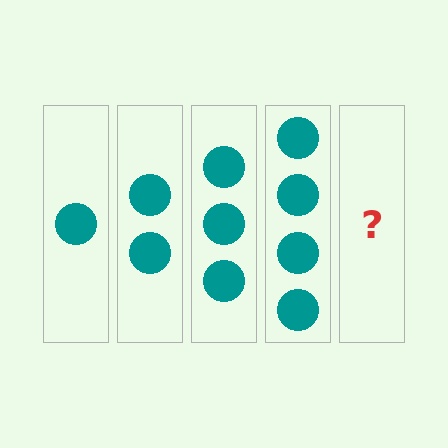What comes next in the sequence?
The next element should be 5 circles.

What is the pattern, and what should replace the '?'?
The pattern is that each step adds one more circle. The '?' should be 5 circles.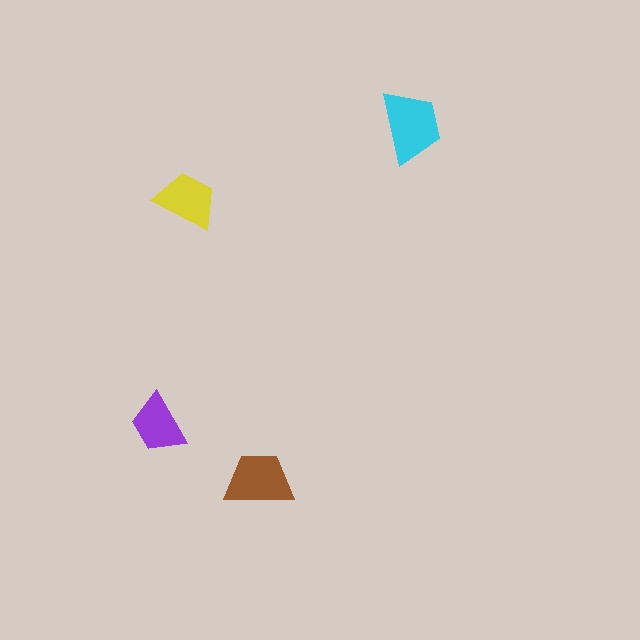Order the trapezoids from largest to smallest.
the cyan one, the brown one, the yellow one, the purple one.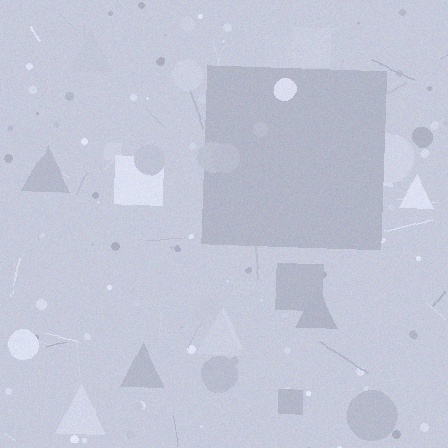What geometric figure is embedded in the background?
A square is embedded in the background.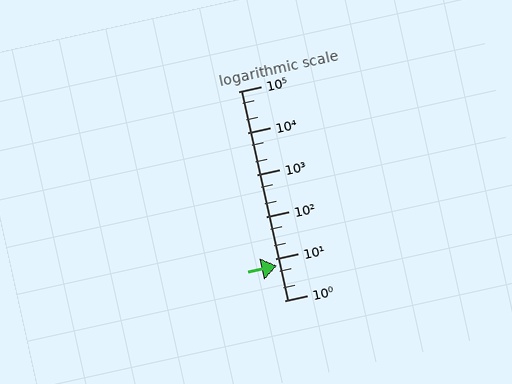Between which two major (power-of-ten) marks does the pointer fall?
The pointer is between 1 and 10.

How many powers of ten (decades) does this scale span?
The scale spans 5 decades, from 1 to 100000.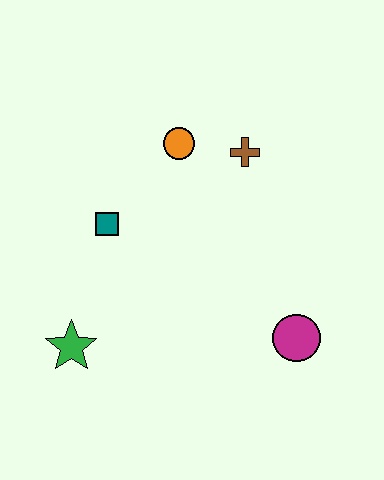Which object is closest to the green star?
The teal square is closest to the green star.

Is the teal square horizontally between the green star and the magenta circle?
Yes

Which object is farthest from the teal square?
The magenta circle is farthest from the teal square.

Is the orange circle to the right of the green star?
Yes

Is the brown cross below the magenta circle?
No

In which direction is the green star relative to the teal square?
The green star is below the teal square.